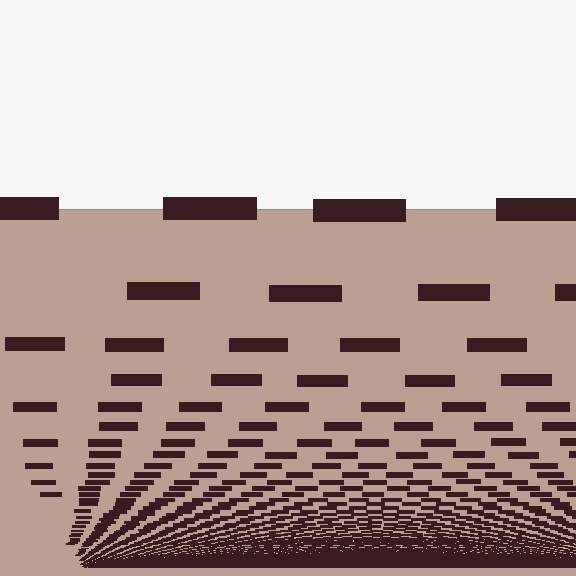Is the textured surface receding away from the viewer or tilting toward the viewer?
The surface appears to tilt toward the viewer. Texture elements get larger and sparser toward the top.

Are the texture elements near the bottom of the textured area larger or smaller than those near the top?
Smaller. The gradient is inverted — elements near the bottom are smaller and denser.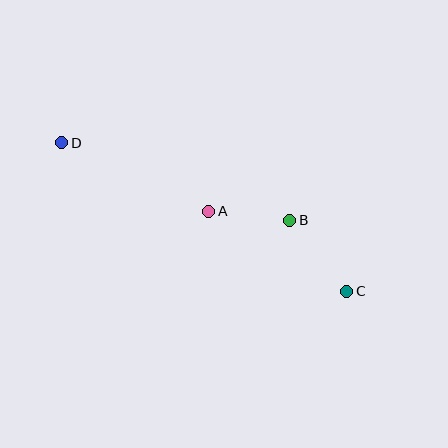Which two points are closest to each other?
Points A and B are closest to each other.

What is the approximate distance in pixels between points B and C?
The distance between B and C is approximately 91 pixels.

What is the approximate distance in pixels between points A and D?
The distance between A and D is approximately 162 pixels.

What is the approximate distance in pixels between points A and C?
The distance between A and C is approximately 159 pixels.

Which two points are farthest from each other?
Points C and D are farthest from each other.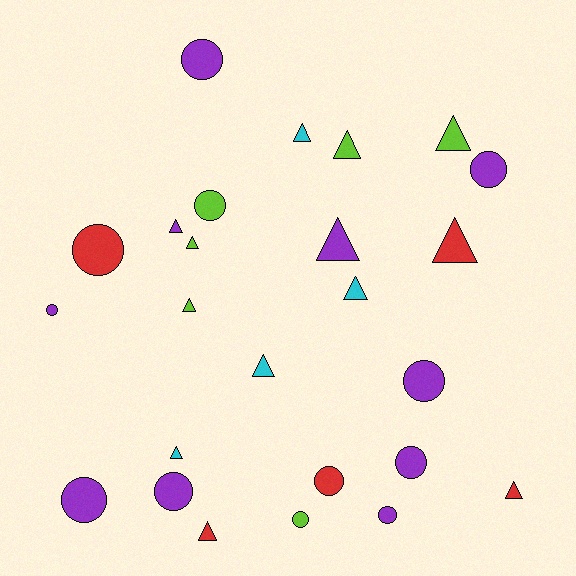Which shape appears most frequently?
Triangle, with 13 objects.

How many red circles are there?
There are 2 red circles.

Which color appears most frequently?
Purple, with 10 objects.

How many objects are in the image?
There are 25 objects.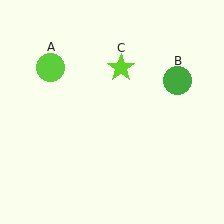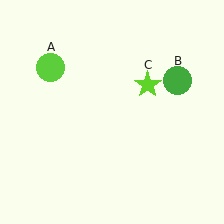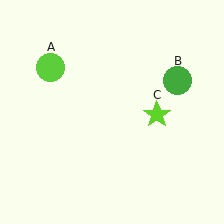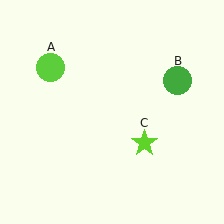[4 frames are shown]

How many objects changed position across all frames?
1 object changed position: lime star (object C).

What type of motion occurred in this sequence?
The lime star (object C) rotated clockwise around the center of the scene.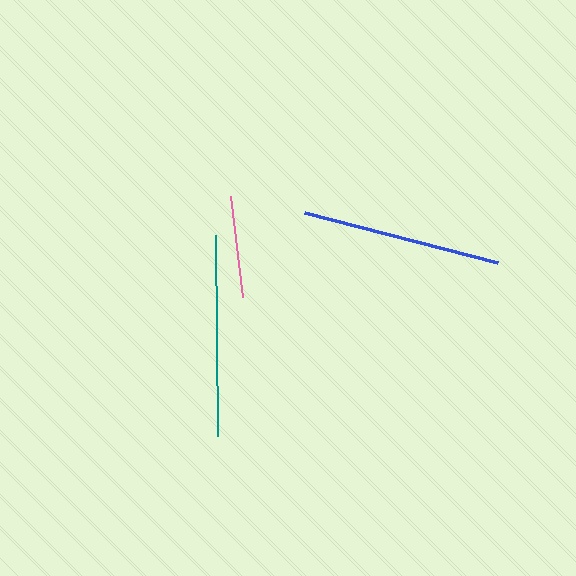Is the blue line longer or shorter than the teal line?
The teal line is longer than the blue line.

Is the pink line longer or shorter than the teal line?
The teal line is longer than the pink line.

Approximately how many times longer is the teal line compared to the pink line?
The teal line is approximately 2.0 times the length of the pink line.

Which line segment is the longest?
The teal line is the longest at approximately 200 pixels.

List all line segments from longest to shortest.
From longest to shortest: teal, blue, pink.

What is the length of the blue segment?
The blue segment is approximately 199 pixels long.